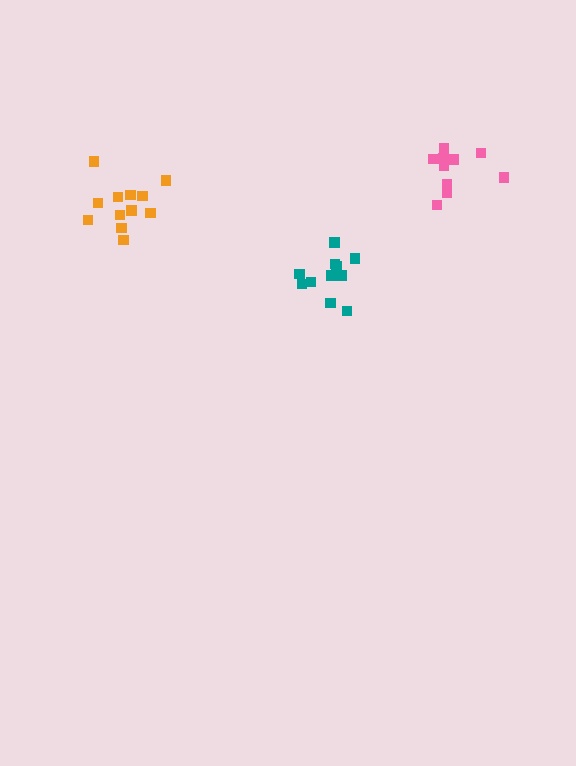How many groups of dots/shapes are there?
There are 3 groups.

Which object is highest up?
The pink cluster is topmost.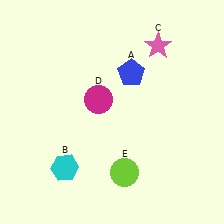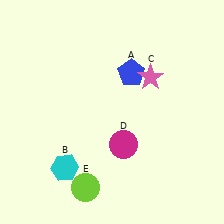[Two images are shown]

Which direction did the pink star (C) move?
The pink star (C) moved down.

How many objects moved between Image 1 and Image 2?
3 objects moved between the two images.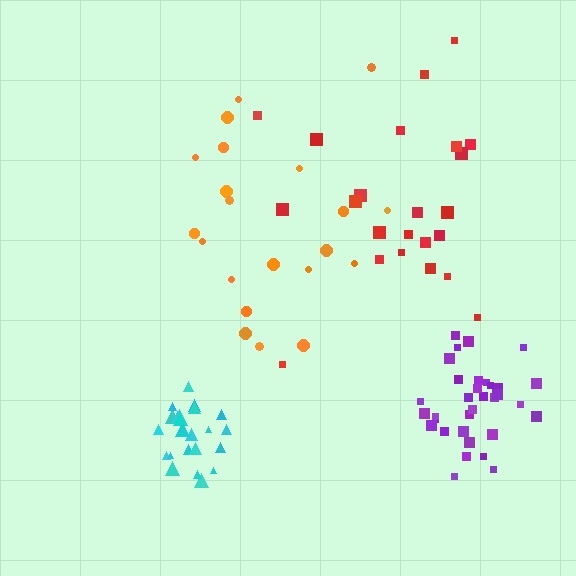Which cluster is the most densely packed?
Cyan.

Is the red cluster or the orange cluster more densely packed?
Red.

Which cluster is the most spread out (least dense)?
Orange.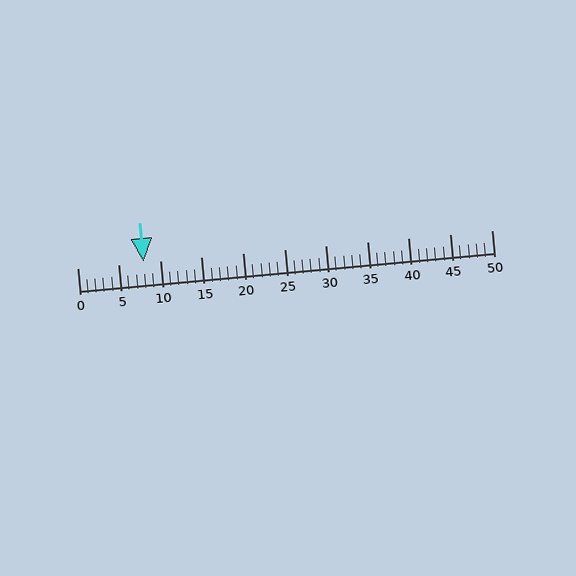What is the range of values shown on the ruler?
The ruler shows values from 0 to 50.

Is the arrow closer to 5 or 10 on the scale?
The arrow is closer to 10.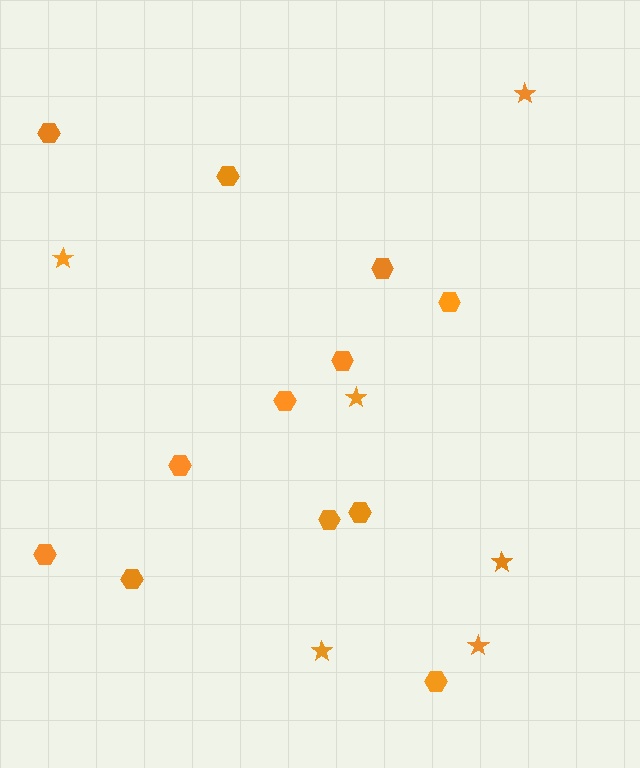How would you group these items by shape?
There are 2 groups: one group of stars (6) and one group of hexagons (12).